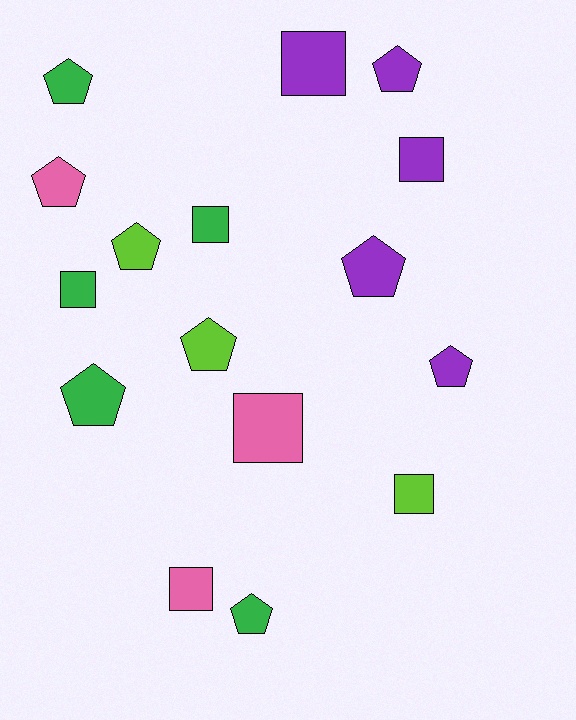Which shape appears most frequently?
Pentagon, with 9 objects.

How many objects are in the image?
There are 16 objects.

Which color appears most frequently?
Green, with 5 objects.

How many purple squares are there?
There are 2 purple squares.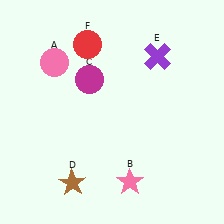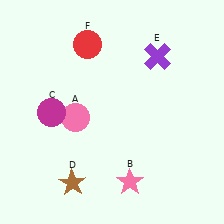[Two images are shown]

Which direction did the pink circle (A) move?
The pink circle (A) moved down.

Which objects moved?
The objects that moved are: the pink circle (A), the magenta circle (C).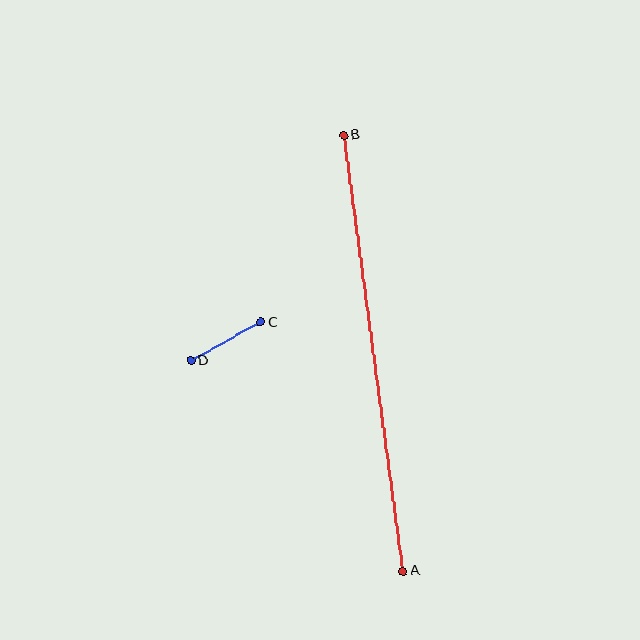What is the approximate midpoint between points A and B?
The midpoint is at approximately (373, 353) pixels.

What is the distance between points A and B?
The distance is approximately 440 pixels.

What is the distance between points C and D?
The distance is approximately 80 pixels.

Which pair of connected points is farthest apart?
Points A and B are farthest apart.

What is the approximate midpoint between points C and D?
The midpoint is at approximately (226, 341) pixels.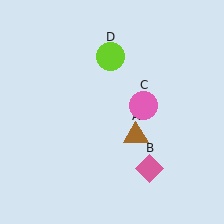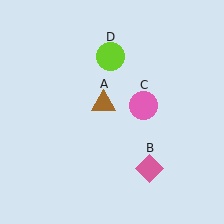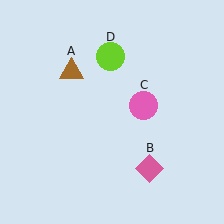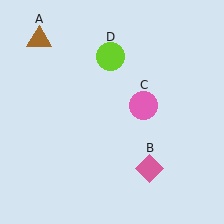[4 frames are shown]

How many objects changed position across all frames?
1 object changed position: brown triangle (object A).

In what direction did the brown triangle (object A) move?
The brown triangle (object A) moved up and to the left.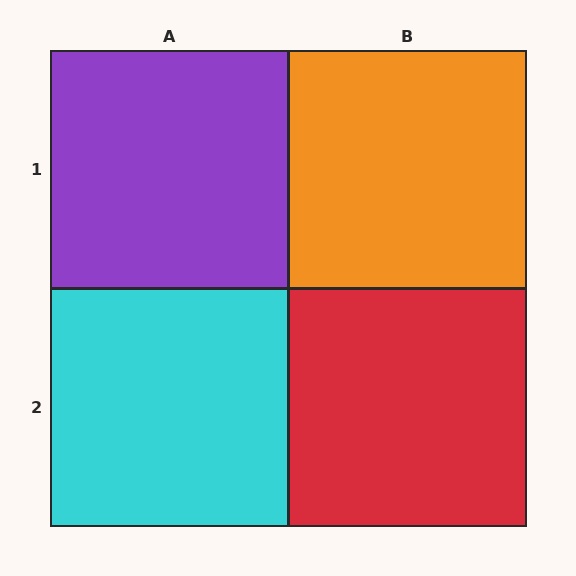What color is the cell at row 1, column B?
Orange.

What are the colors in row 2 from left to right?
Cyan, red.